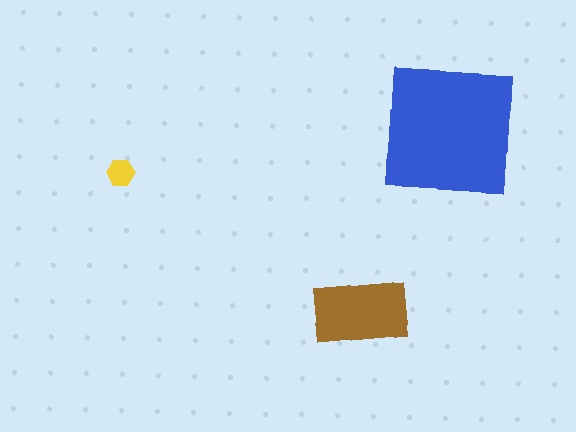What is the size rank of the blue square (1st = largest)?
1st.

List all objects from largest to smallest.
The blue square, the brown rectangle, the yellow hexagon.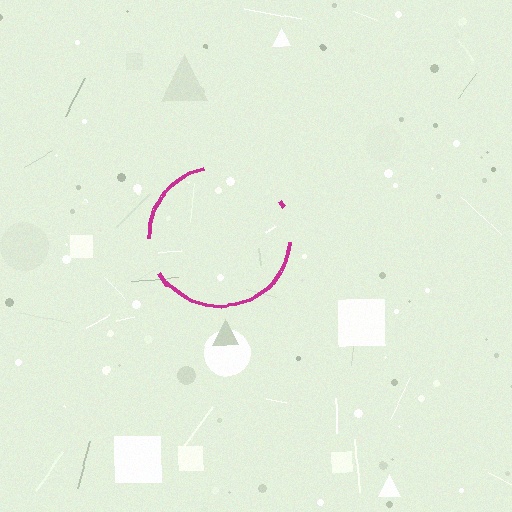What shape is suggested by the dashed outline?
The dashed outline suggests a circle.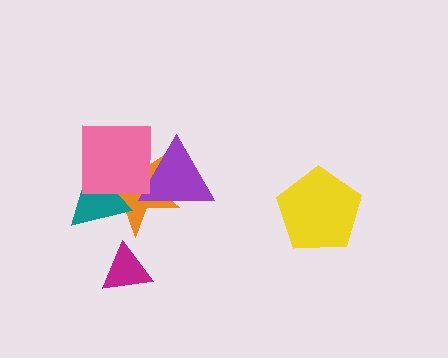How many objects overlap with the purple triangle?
2 objects overlap with the purple triangle.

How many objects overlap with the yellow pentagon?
0 objects overlap with the yellow pentagon.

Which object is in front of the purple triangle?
The pink square is in front of the purple triangle.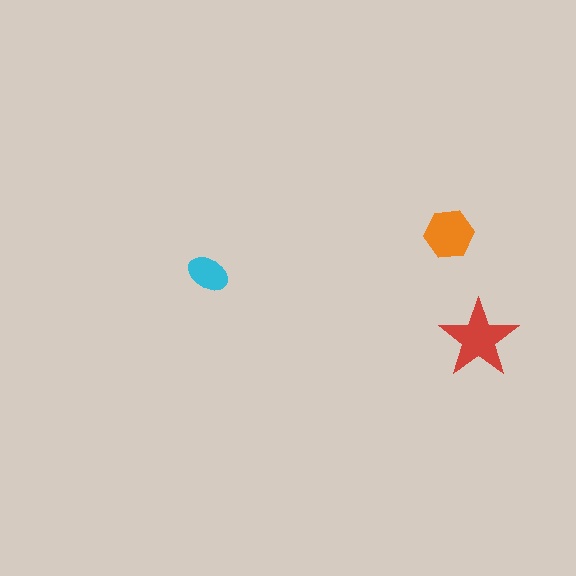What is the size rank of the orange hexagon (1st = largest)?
2nd.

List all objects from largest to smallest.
The red star, the orange hexagon, the cyan ellipse.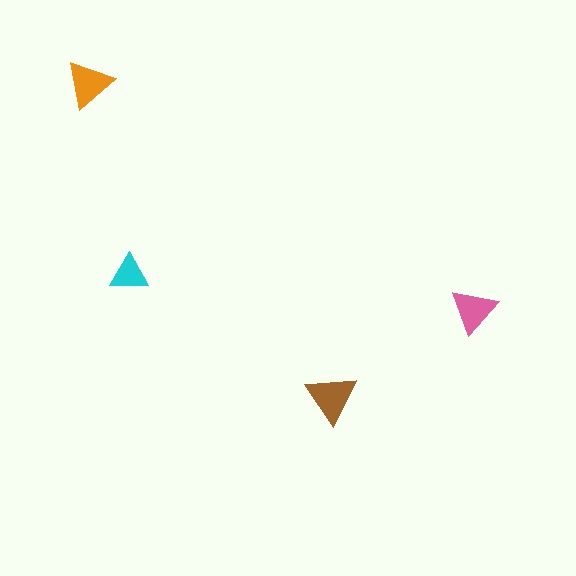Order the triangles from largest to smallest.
the brown one, the orange one, the pink one, the cyan one.